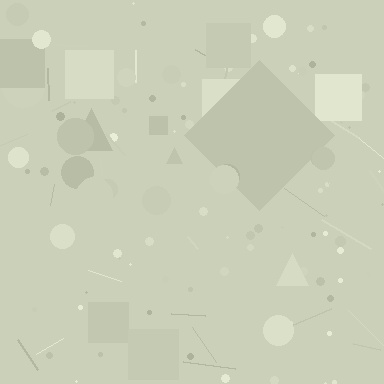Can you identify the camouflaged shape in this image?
The camouflaged shape is a diamond.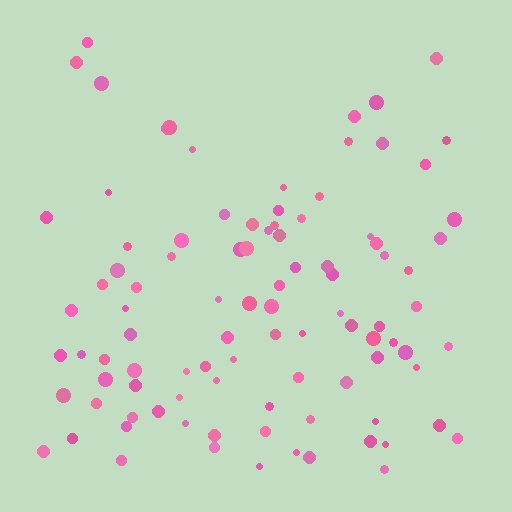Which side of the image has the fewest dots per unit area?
The top.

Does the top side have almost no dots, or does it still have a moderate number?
Still a moderate number, just noticeably fewer than the bottom.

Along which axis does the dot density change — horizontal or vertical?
Vertical.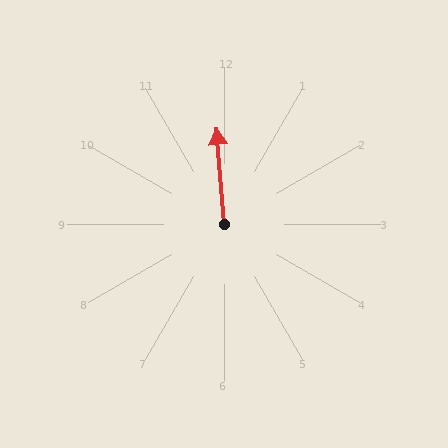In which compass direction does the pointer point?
North.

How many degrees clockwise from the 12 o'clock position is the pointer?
Approximately 356 degrees.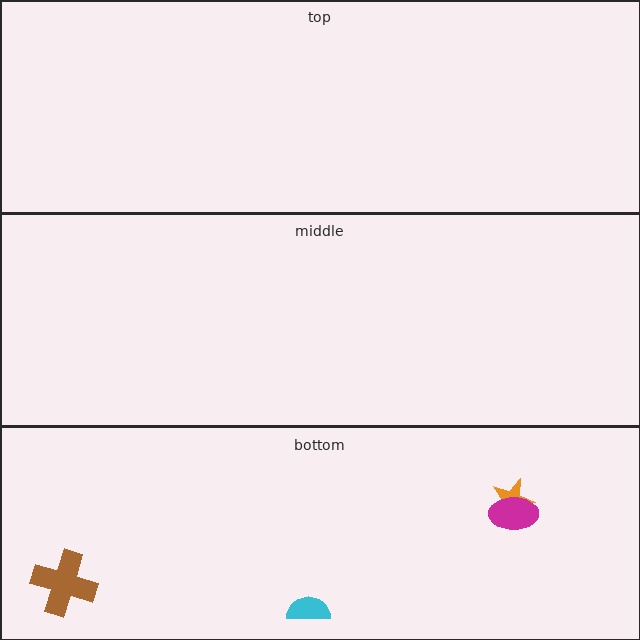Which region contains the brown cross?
The bottom region.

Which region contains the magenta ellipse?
The bottom region.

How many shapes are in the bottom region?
4.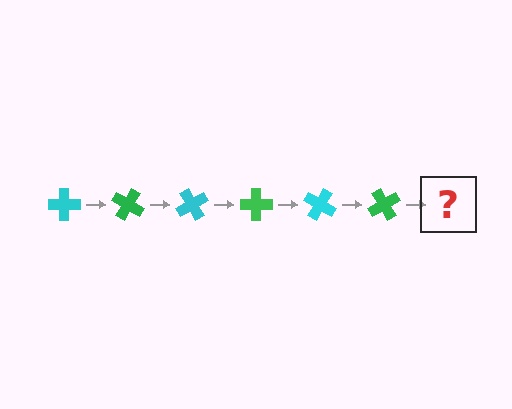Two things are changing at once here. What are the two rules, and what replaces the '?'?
The two rules are that it rotates 30 degrees each step and the color cycles through cyan and green. The '?' should be a cyan cross, rotated 180 degrees from the start.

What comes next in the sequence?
The next element should be a cyan cross, rotated 180 degrees from the start.